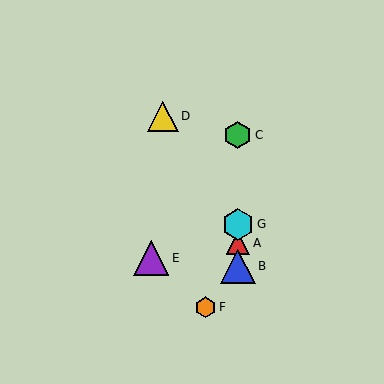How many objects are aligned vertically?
4 objects (A, B, C, G) are aligned vertically.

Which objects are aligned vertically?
Objects A, B, C, G are aligned vertically.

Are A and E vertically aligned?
No, A is at x≈238 and E is at x≈151.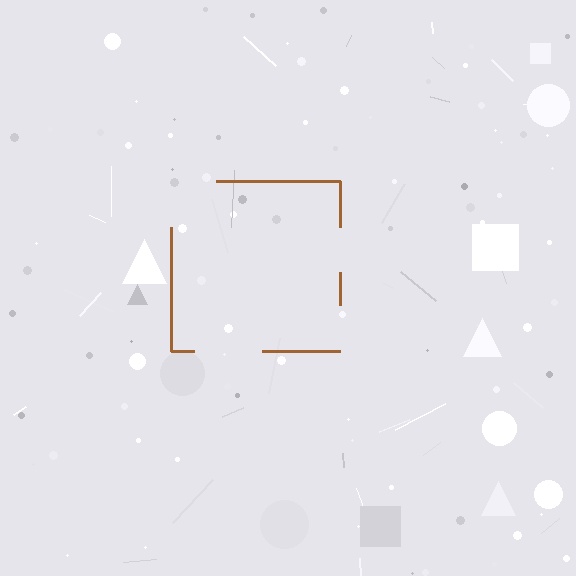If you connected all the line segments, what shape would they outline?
They would outline a square.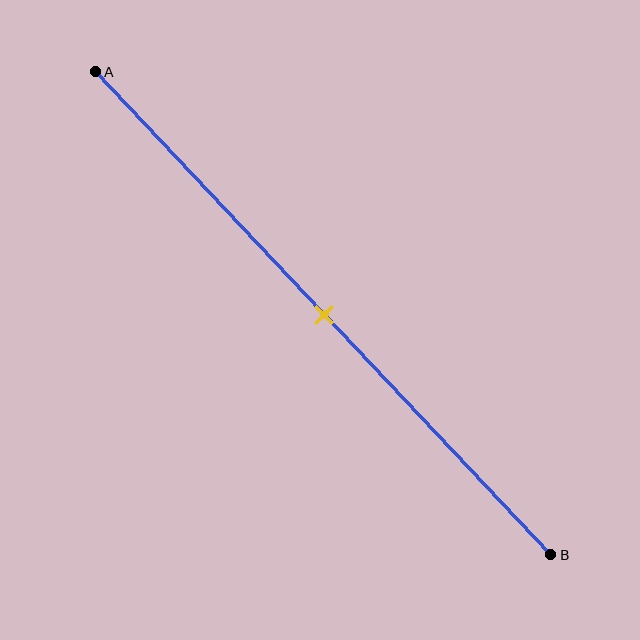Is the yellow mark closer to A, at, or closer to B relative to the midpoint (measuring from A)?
The yellow mark is approximately at the midpoint of segment AB.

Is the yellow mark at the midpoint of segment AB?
Yes, the mark is approximately at the midpoint.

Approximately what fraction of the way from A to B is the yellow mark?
The yellow mark is approximately 50% of the way from A to B.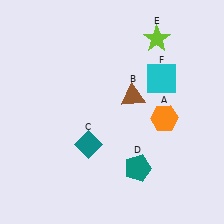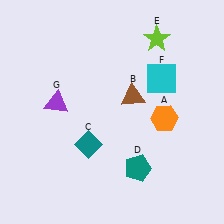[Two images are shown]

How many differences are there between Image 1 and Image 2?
There is 1 difference between the two images.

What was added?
A purple triangle (G) was added in Image 2.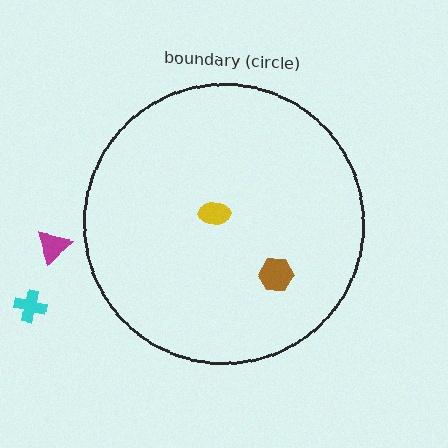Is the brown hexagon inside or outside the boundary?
Inside.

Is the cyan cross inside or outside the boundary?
Outside.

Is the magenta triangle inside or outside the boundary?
Outside.